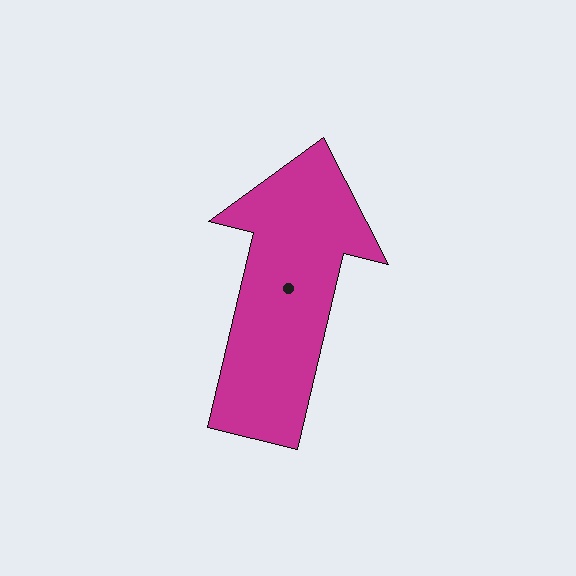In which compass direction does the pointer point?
North.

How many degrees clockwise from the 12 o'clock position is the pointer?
Approximately 13 degrees.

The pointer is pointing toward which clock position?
Roughly 12 o'clock.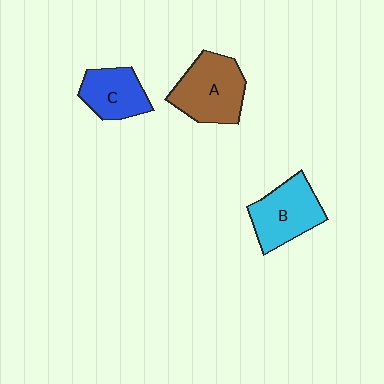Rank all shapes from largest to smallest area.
From largest to smallest: A (brown), B (cyan), C (blue).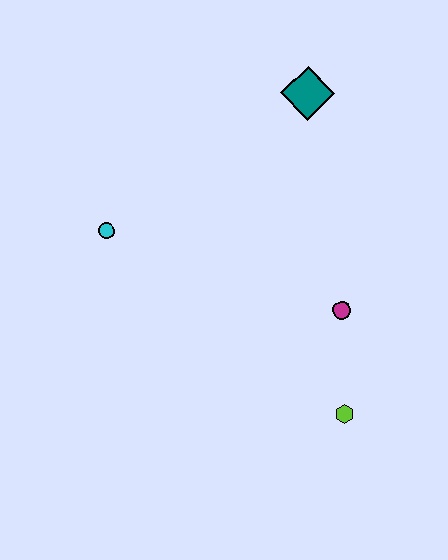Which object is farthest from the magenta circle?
The cyan circle is farthest from the magenta circle.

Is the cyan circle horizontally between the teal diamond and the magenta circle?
No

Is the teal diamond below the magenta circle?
No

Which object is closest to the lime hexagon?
The magenta circle is closest to the lime hexagon.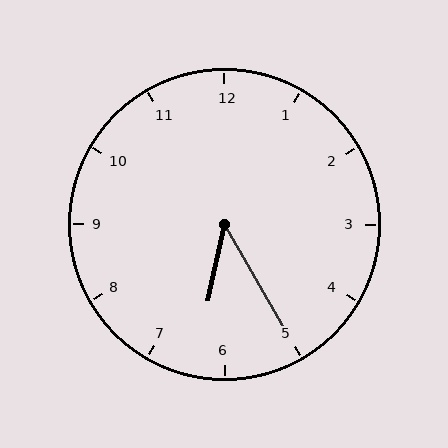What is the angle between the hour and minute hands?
Approximately 42 degrees.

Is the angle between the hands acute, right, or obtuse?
It is acute.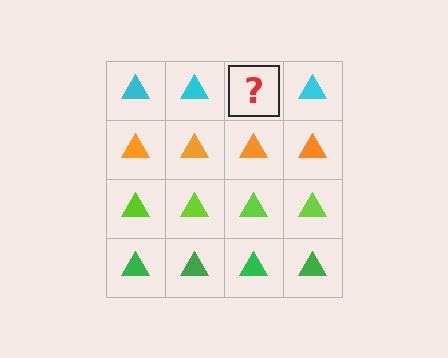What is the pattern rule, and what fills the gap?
The rule is that each row has a consistent color. The gap should be filled with a cyan triangle.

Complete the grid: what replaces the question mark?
The question mark should be replaced with a cyan triangle.